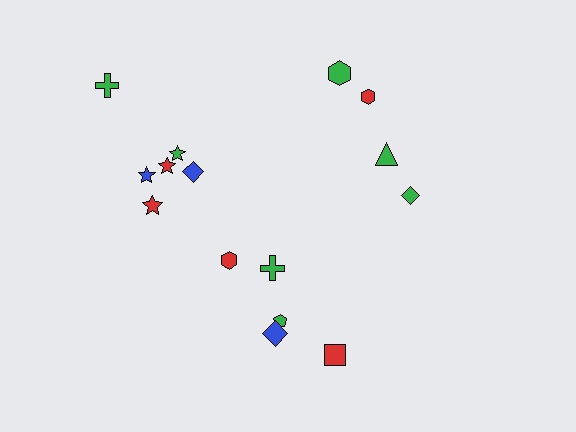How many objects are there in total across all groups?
There are 15 objects.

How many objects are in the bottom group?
There are 5 objects.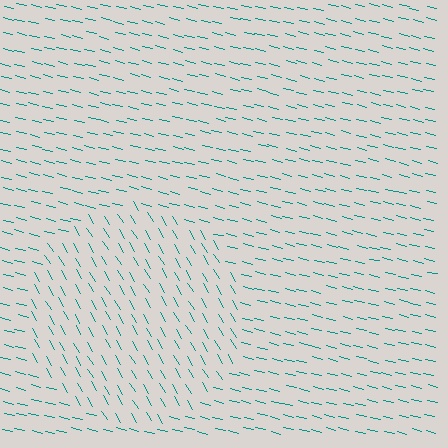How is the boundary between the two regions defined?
The boundary is defined purely by a change in line orientation (approximately 45 degrees difference). All lines are the same color and thickness.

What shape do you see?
I see a circle.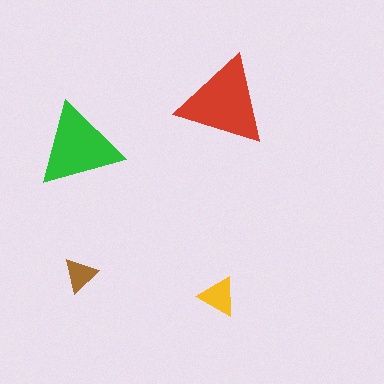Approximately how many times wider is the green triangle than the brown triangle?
About 2.5 times wider.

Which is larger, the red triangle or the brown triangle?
The red one.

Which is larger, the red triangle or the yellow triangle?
The red one.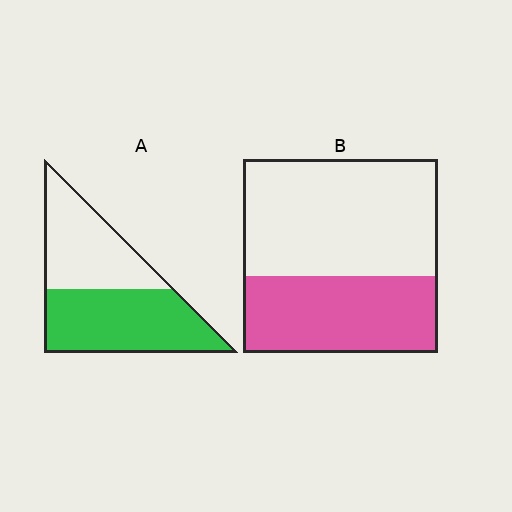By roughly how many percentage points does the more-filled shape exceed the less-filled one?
By roughly 15 percentage points (A over B).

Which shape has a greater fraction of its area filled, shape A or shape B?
Shape A.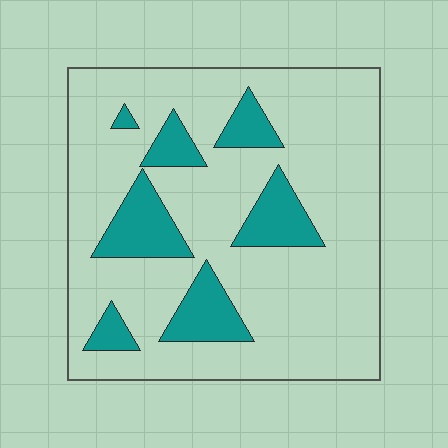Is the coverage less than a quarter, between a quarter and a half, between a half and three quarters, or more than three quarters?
Less than a quarter.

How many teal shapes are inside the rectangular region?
7.